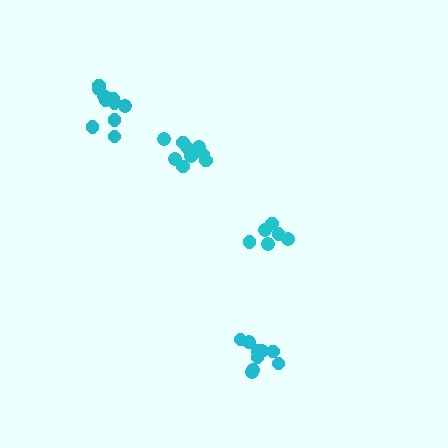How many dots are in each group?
Group 1: 6 dots, Group 2: 9 dots, Group 3: 10 dots, Group 4: 10 dots (35 total).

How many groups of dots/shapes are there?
There are 4 groups.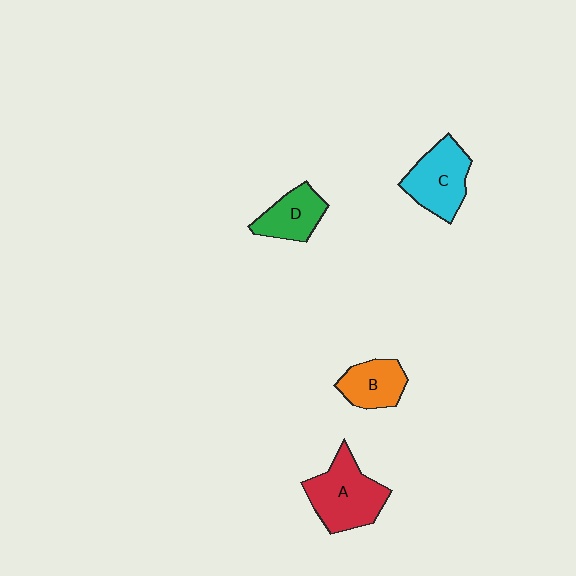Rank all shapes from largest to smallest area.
From largest to smallest: A (red), C (cyan), D (green), B (orange).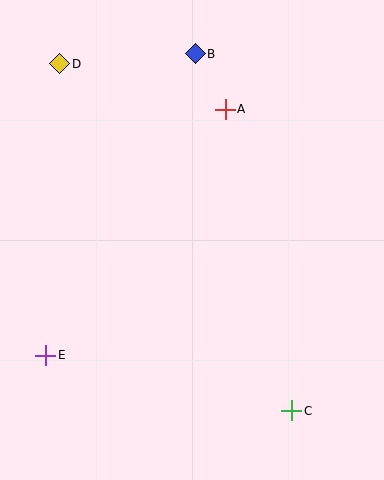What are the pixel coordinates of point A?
Point A is at (225, 109).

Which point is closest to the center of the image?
Point A at (225, 109) is closest to the center.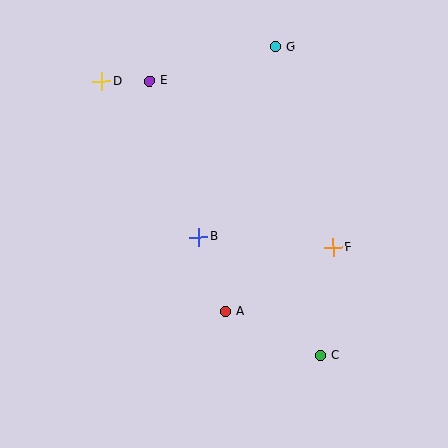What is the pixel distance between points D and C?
The distance between D and C is 350 pixels.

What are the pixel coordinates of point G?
Point G is at (276, 47).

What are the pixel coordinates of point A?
Point A is at (225, 311).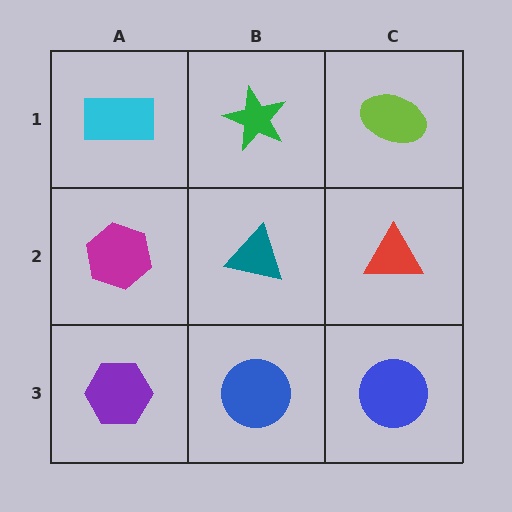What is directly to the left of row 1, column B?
A cyan rectangle.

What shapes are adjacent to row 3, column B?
A teal triangle (row 2, column B), a purple hexagon (row 3, column A), a blue circle (row 3, column C).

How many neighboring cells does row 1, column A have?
2.